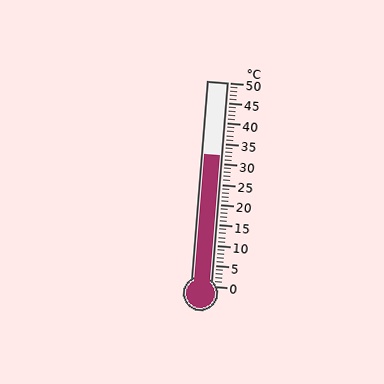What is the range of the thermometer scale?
The thermometer scale ranges from 0°C to 50°C.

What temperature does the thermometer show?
The thermometer shows approximately 32°C.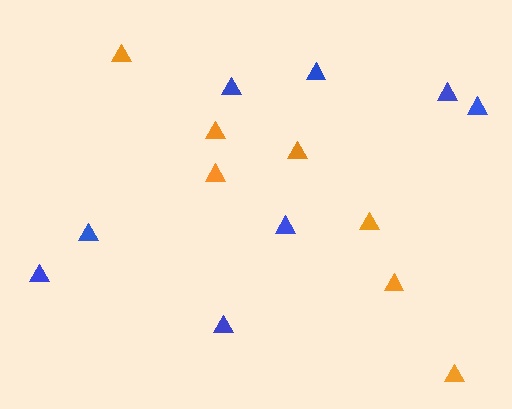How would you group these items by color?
There are 2 groups: one group of orange triangles (7) and one group of blue triangles (8).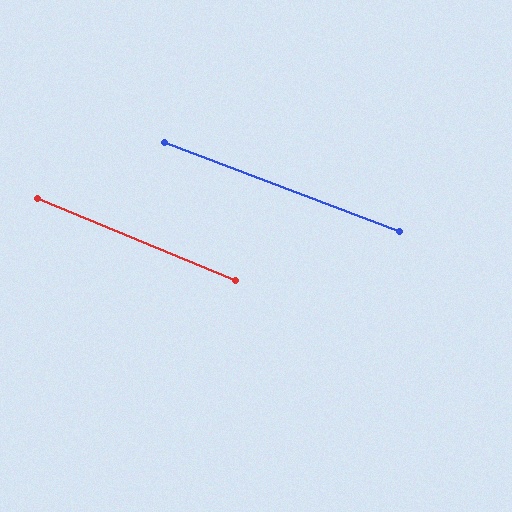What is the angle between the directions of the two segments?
Approximately 2 degrees.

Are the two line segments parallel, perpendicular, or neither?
Parallel — their directions differ by only 1.7°.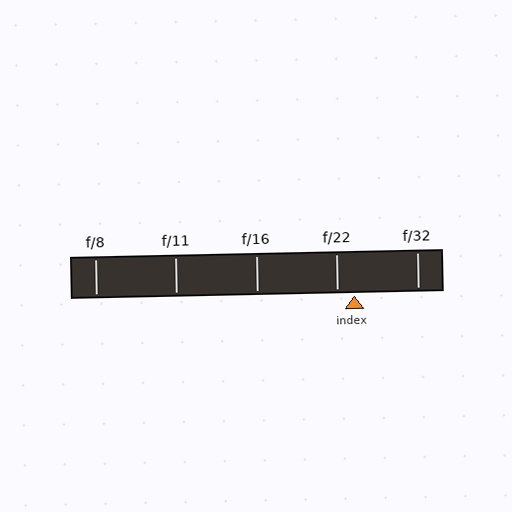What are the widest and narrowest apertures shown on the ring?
The widest aperture shown is f/8 and the narrowest is f/32.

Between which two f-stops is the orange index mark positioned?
The index mark is between f/22 and f/32.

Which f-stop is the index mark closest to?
The index mark is closest to f/22.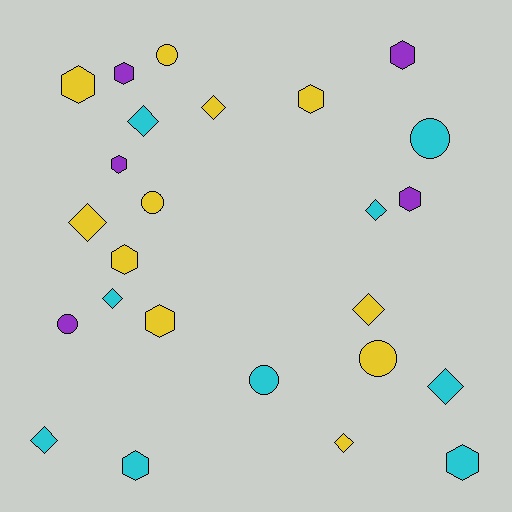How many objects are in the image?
There are 25 objects.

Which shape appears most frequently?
Hexagon, with 10 objects.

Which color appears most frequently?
Yellow, with 11 objects.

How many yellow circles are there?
There are 3 yellow circles.